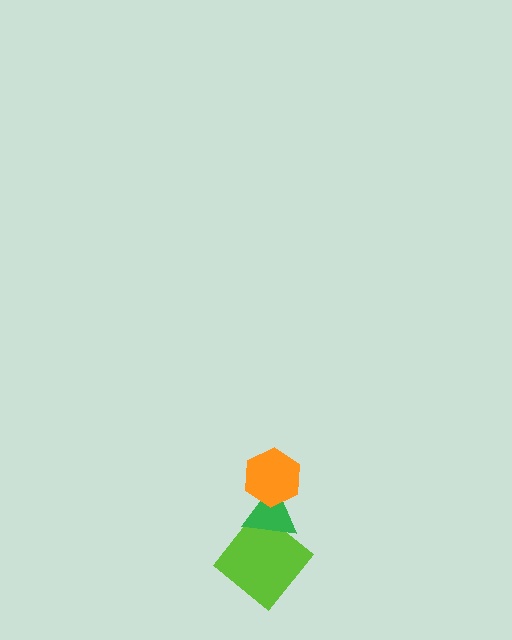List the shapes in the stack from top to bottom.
From top to bottom: the orange hexagon, the green triangle, the lime diamond.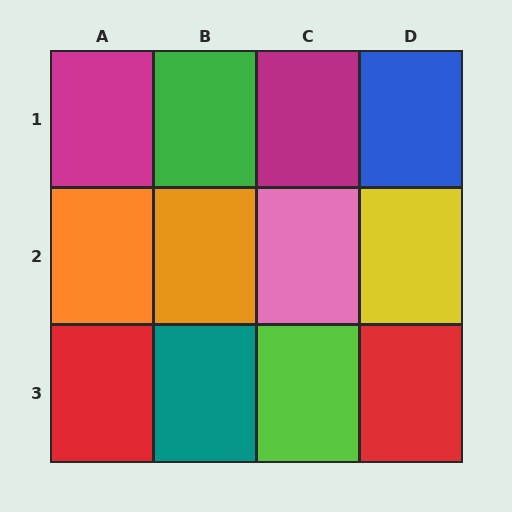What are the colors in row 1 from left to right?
Magenta, green, magenta, blue.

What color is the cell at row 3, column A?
Red.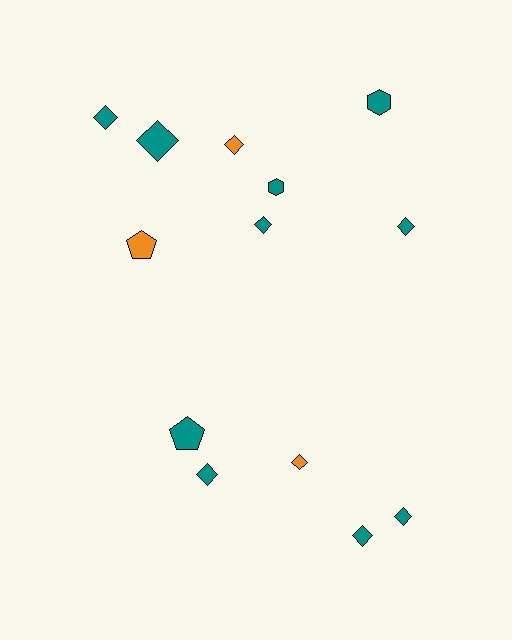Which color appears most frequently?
Teal, with 10 objects.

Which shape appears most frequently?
Diamond, with 9 objects.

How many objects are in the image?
There are 13 objects.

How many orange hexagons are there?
There are no orange hexagons.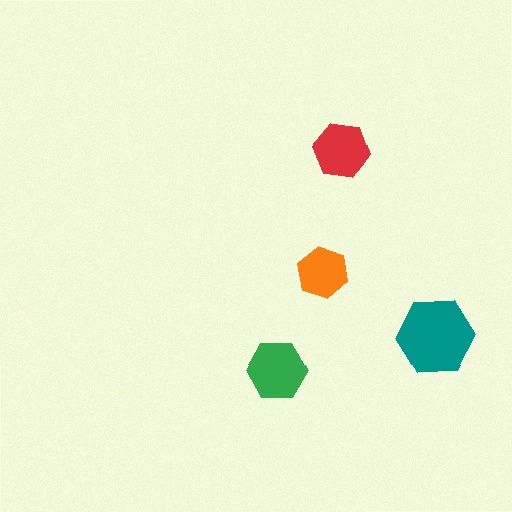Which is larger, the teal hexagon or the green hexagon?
The teal one.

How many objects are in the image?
There are 4 objects in the image.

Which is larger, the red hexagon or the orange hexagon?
The red one.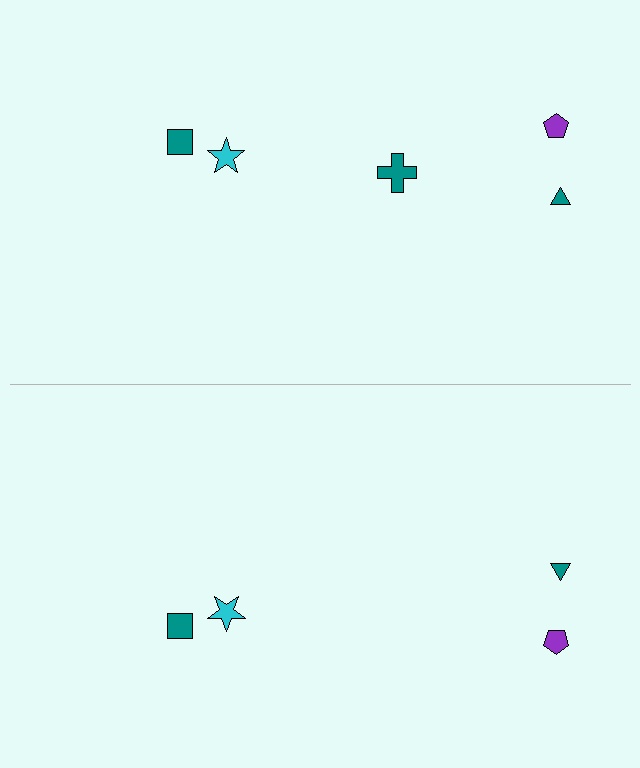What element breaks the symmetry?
A teal cross is missing from the bottom side.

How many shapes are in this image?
There are 9 shapes in this image.